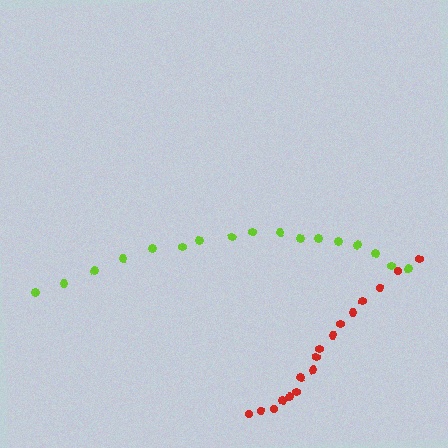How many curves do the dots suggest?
There are 2 distinct paths.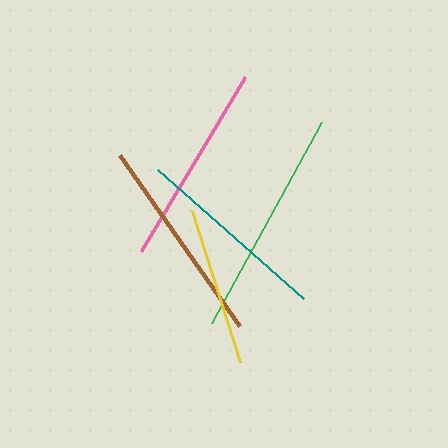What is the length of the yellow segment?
The yellow segment is approximately 158 pixels long.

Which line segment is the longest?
The green line is the longest at approximately 230 pixels.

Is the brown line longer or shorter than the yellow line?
The brown line is longer than the yellow line.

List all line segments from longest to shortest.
From longest to shortest: green, brown, pink, teal, yellow.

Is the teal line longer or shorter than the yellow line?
The teal line is longer than the yellow line.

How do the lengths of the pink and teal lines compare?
The pink and teal lines are approximately the same length.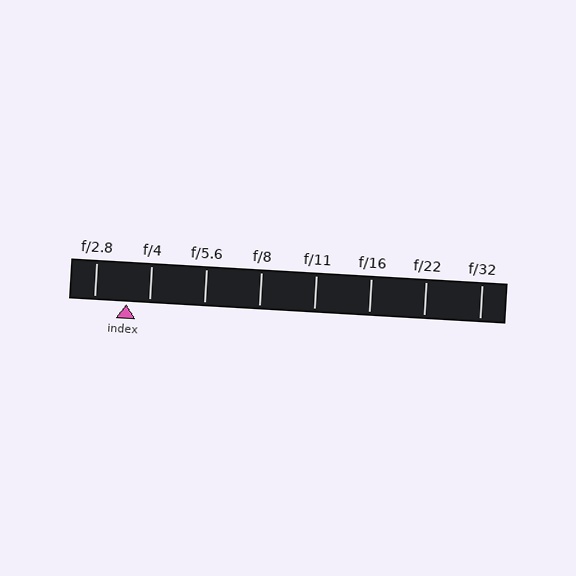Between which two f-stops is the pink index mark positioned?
The index mark is between f/2.8 and f/4.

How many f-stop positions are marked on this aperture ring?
There are 8 f-stop positions marked.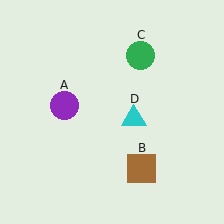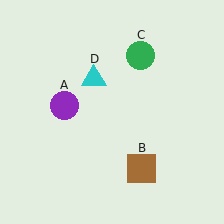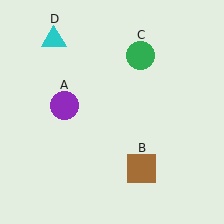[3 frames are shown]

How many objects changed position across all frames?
1 object changed position: cyan triangle (object D).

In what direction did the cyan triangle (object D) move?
The cyan triangle (object D) moved up and to the left.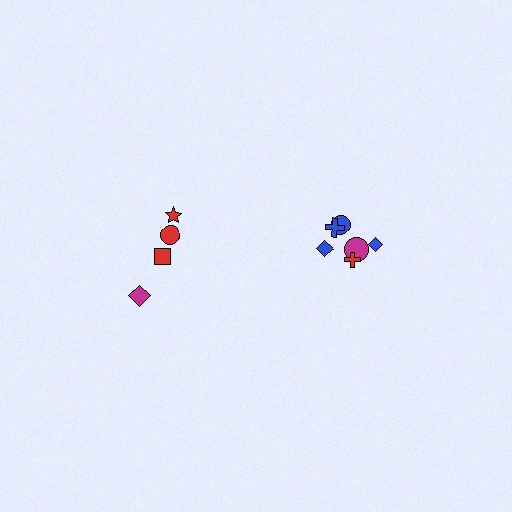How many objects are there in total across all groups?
There are 10 objects.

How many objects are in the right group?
There are 6 objects.